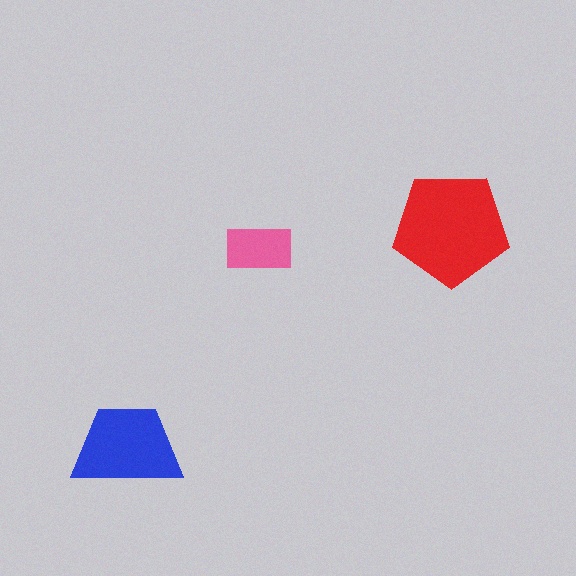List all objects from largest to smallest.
The red pentagon, the blue trapezoid, the pink rectangle.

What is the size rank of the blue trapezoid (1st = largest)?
2nd.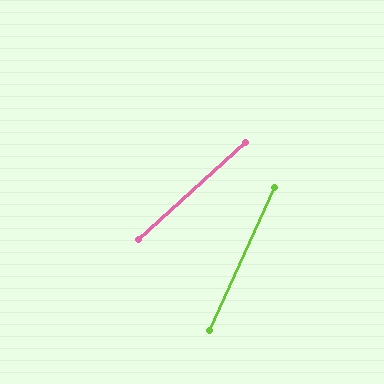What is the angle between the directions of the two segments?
Approximately 24 degrees.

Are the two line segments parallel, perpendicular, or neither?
Neither parallel nor perpendicular — they differ by about 24°.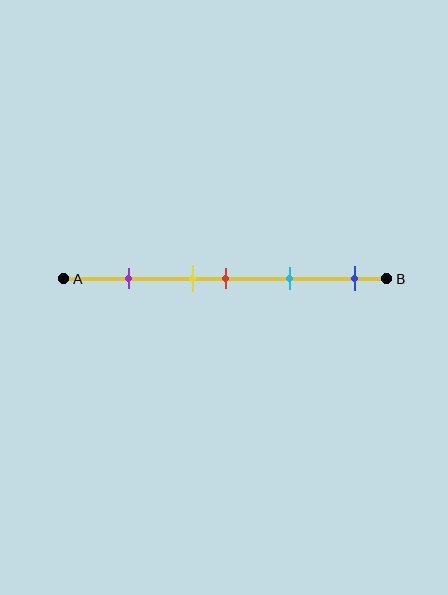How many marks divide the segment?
There are 5 marks dividing the segment.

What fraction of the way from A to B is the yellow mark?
The yellow mark is approximately 40% (0.4) of the way from A to B.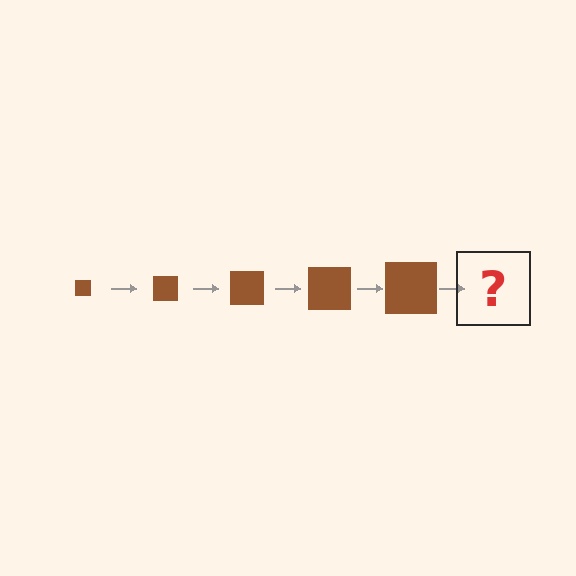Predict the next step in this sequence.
The next step is a brown square, larger than the previous one.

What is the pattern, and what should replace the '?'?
The pattern is that the square gets progressively larger each step. The '?' should be a brown square, larger than the previous one.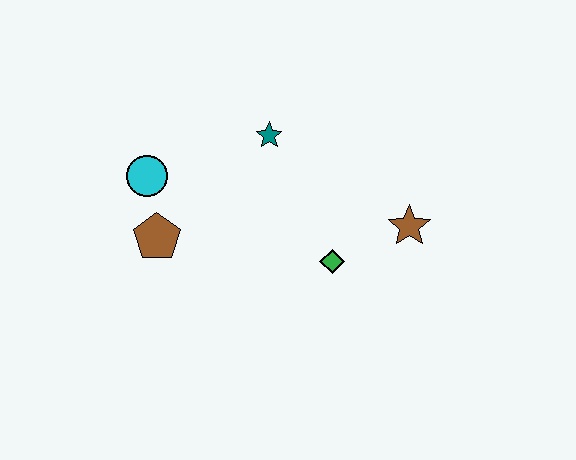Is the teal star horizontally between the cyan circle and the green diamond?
Yes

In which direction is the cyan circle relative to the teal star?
The cyan circle is to the left of the teal star.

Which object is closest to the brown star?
The green diamond is closest to the brown star.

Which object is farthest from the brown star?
The cyan circle is farthest from the brown star.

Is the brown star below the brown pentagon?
No